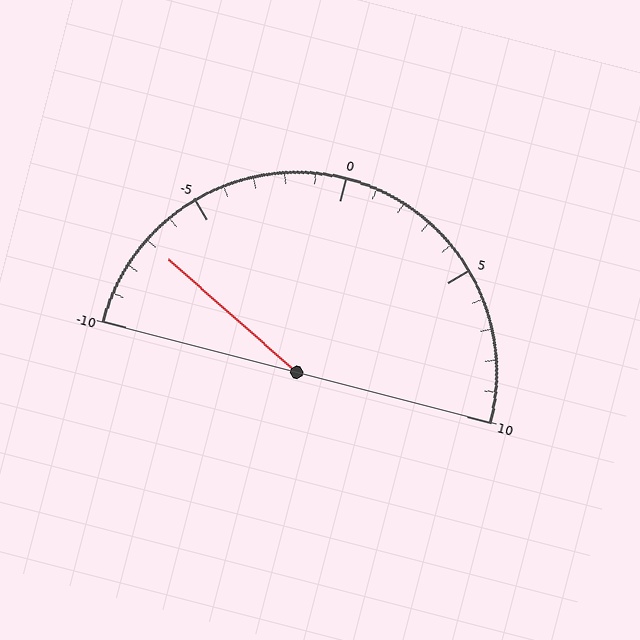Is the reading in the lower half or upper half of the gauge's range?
The reading is in the lower half of the range (-10 to 10).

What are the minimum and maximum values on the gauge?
The gauge ranges from -10 to 10.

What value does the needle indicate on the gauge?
The needle indicates approximately -7.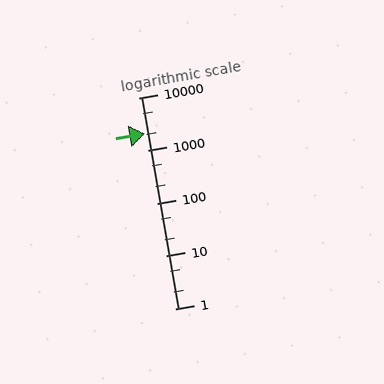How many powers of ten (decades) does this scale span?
The scale spans 4 decades, from 1 to 10000.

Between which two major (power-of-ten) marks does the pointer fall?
The pointer is between 1000 and 10000.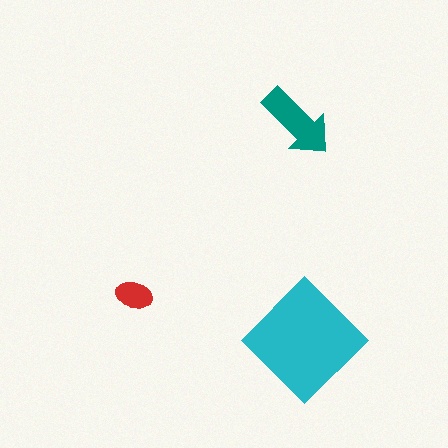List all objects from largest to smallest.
The cyan diamond, the teal arrow, the red ellipse.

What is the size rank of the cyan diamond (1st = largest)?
1st.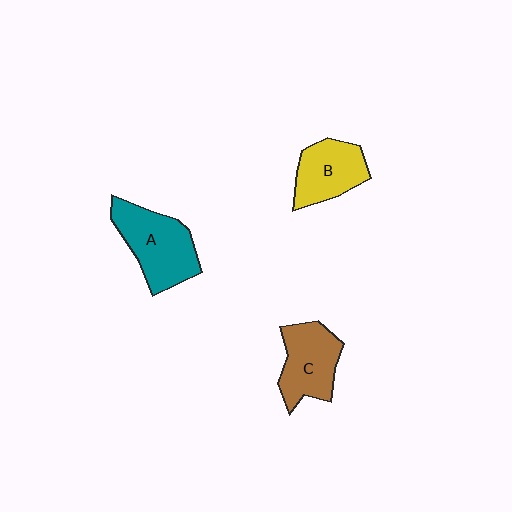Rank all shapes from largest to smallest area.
From largest to smallest: A (teal), C (brown), B (yellow).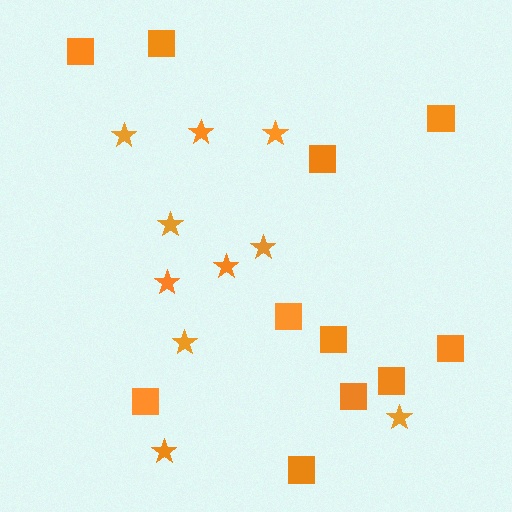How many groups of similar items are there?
There are 2 groups: one group of squares (11) and one group of stars (10).